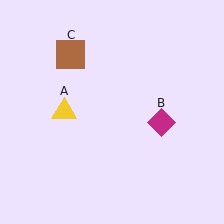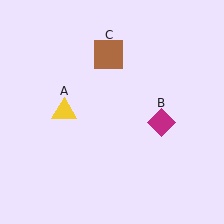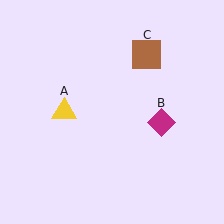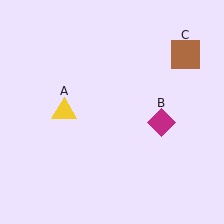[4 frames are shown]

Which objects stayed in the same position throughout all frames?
Yellow triangle (object A) and magenta diamond (object B) remained stationary.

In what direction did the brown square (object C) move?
The brown square (object C) moved right.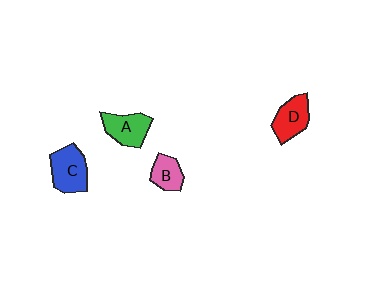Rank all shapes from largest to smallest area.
From largest to smallest: C (blue), A (green), D (red), B (pink).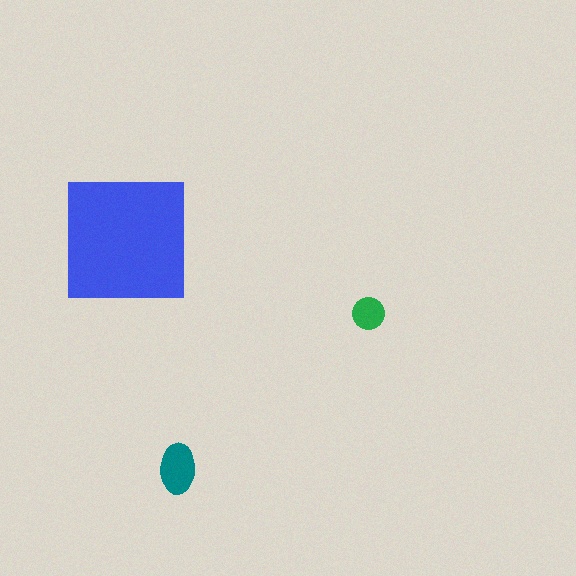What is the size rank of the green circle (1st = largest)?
3rd.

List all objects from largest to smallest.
The blue square, the teal ellipse, the green circle.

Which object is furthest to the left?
The blue square is leftmost.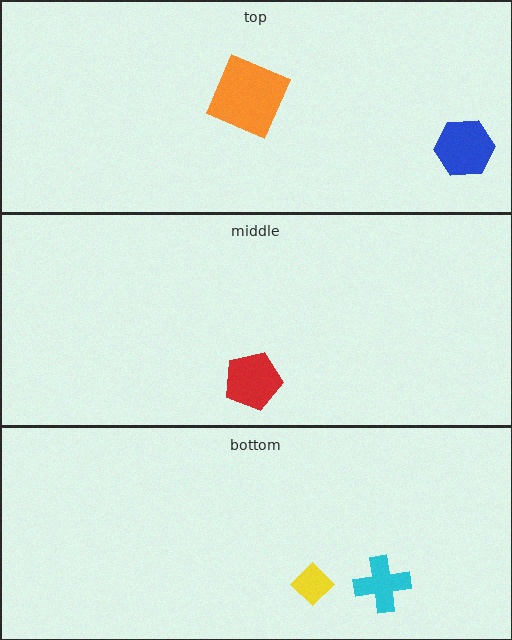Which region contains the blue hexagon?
The top region.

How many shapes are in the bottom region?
2.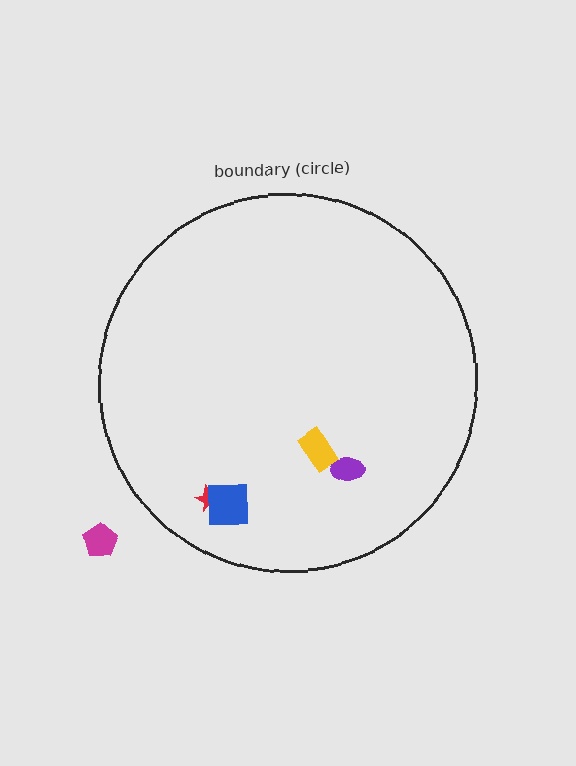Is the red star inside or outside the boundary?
Inside.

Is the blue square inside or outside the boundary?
Inside.